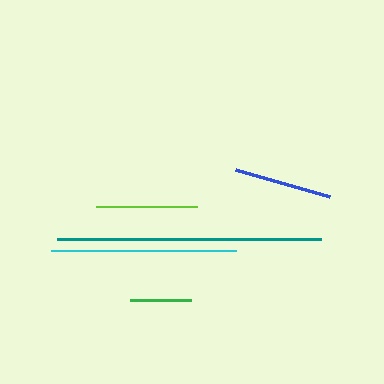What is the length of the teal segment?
The teal segment is approximately 263 pixels long.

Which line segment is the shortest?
The green line is the shortest at approximately 60 pixels.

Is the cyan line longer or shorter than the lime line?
The cyan line is longer than the lime line.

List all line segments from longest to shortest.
From longest to shortest: teal, cyan, lime, blue, green.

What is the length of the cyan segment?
The cyan segment is approximately 185 pixels long.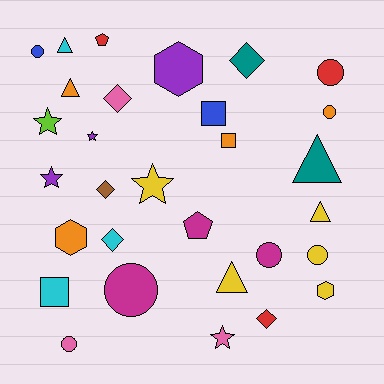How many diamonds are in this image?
There are 5 diamonds.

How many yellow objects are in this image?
There are 5 yellow objects.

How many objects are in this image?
There are 30 objects.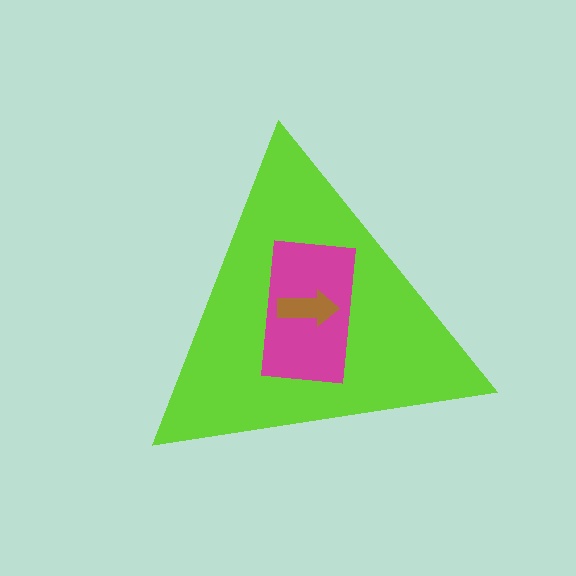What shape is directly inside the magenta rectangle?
The brown arrow.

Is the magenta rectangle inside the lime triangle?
Yes.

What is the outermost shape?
The lime triangle.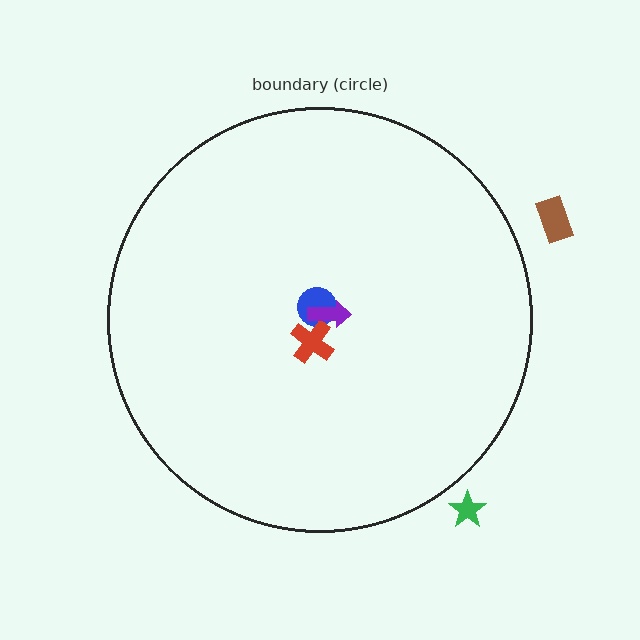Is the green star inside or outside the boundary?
Outside.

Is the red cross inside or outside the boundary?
Inside.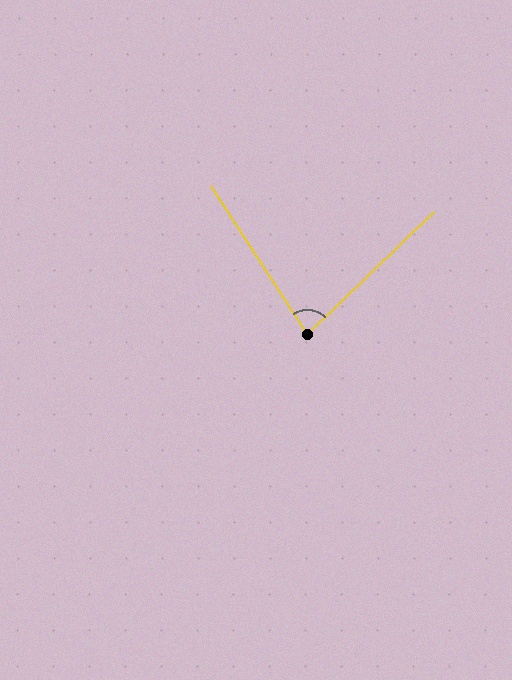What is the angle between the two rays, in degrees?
Approximately 79 degrees.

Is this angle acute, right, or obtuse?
It is acute.